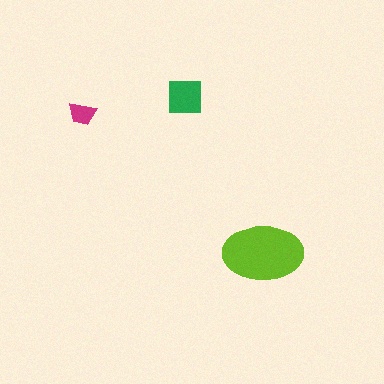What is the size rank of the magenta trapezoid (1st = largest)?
3rd.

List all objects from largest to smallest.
The lime ellipse, the green square, the magenta trapezoid.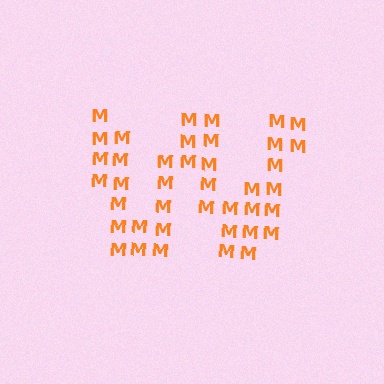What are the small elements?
The small elements are letter M's.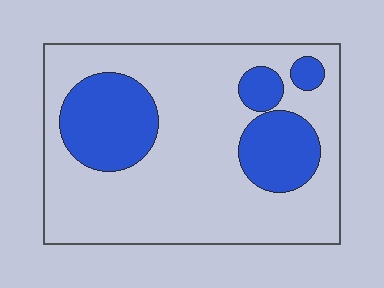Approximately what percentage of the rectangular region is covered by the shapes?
Approximately 25%.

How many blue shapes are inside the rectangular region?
4.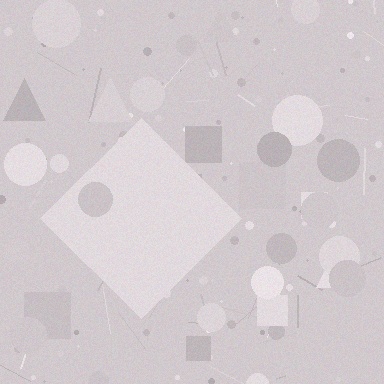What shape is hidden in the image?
A diamond is hidden in the image.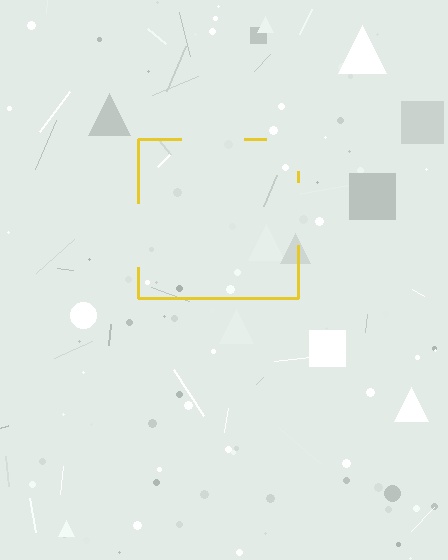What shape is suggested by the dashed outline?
The dashed outline suggests a square.